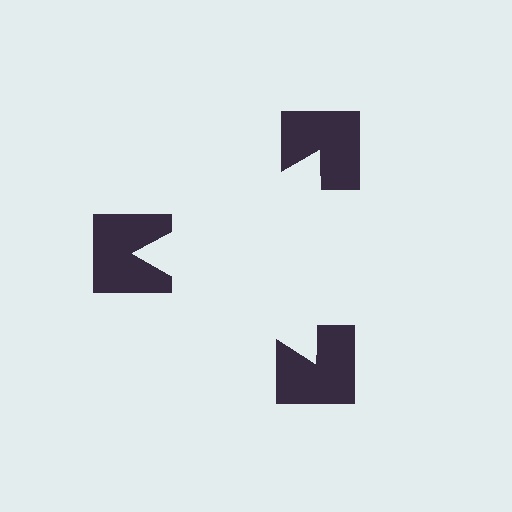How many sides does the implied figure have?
3 sides.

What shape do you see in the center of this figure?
An illusory triangle — its edges are inferred from the aligned wedge cuts in the notched squares, not physically drawn.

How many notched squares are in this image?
There are 3 — one at each vertex of the illusory triangle.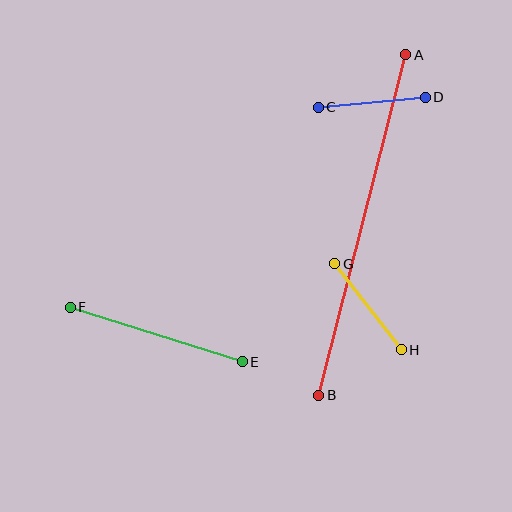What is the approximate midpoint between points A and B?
The midpoint is at approximately (362, 225) pixels.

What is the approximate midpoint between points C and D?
The midpoint is at approximately (372, 102) pixels.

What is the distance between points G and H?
The distance is approximately 108 pixels.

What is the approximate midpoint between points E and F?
The midpoint is at approximately (156, 335) pixels.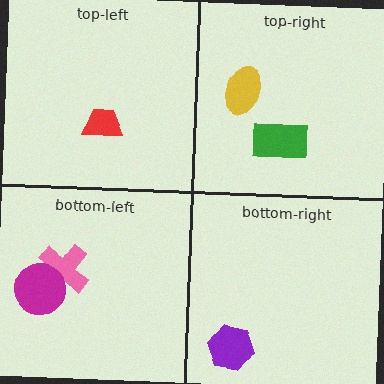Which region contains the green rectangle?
The top-right region.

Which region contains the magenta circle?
The bottom-left region.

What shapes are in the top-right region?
The green rectangle, the yellow ellipse.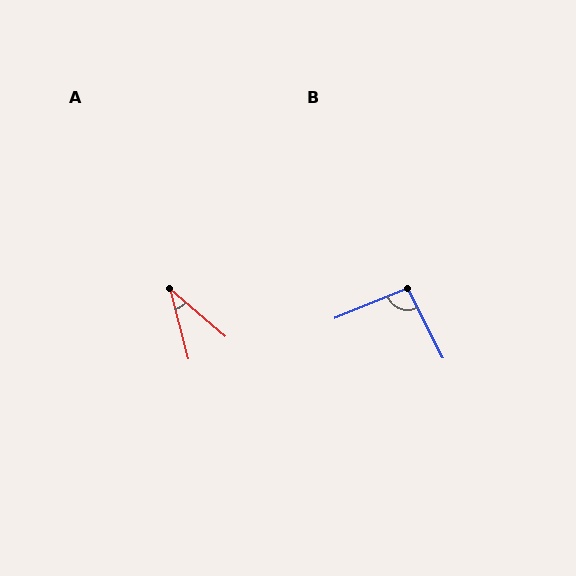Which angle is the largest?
B, at approximately 95 degrees.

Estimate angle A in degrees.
Approximately 34 degrees.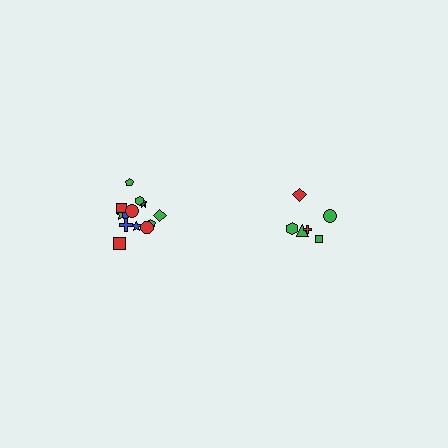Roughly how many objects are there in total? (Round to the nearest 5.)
Roughly 20 objects in total.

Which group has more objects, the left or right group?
The left group.